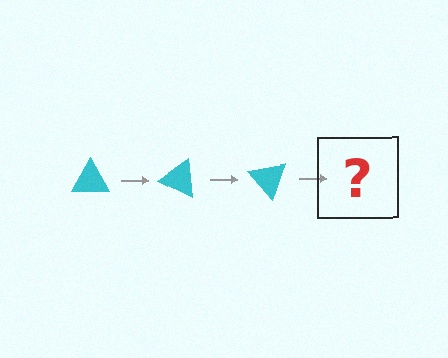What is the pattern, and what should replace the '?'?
The pattern is that the triangle rotates 25 degrees each step. The '?' should be a cyan triangle rotated 75 degrees.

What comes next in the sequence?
The next element should be a cyan triangle rotated 75 degrees.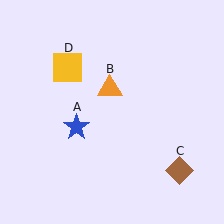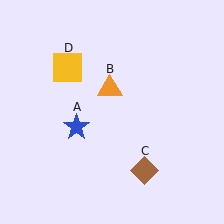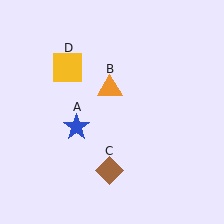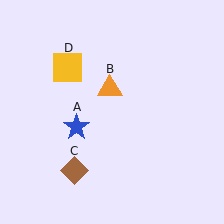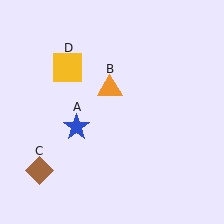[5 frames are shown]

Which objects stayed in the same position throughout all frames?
Blue star (object A) and orange triangle (object B) and yellow square (object D) remained stationary.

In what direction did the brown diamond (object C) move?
The brown diamond (object C) moved left.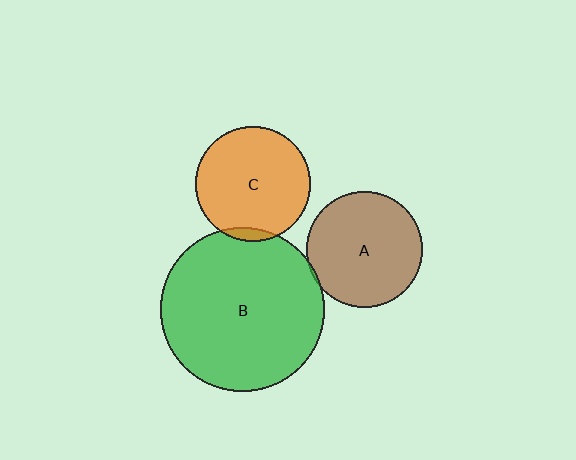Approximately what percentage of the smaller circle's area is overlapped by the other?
Approximately 5%.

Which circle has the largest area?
Circle B (green).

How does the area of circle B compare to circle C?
Approximately 2.0 times.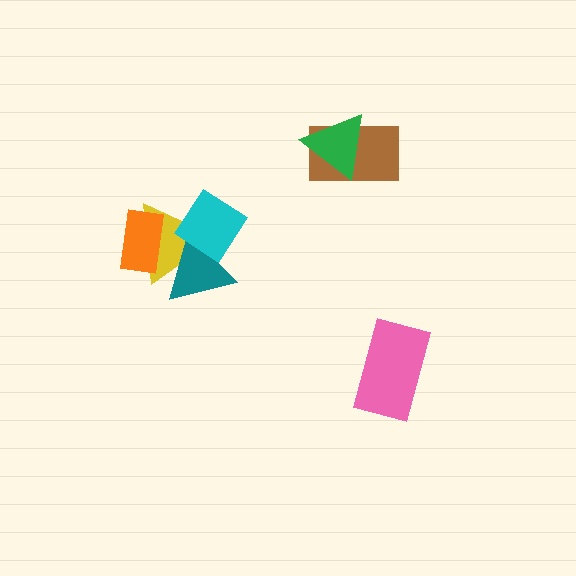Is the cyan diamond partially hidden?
No, no other shape covers it.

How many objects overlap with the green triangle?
1 object overlaps with the green triangle.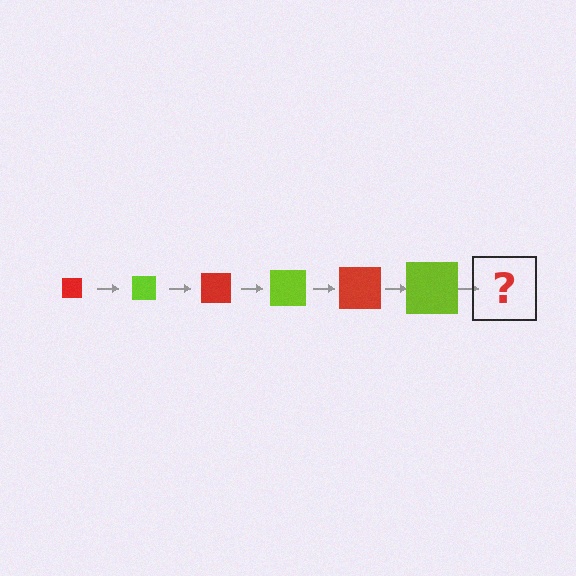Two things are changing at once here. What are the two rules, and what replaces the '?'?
The two rules are that the square grows larger each step and the color cycles through red and lime. The '?' should be a red square, larger than the previous one.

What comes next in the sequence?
The next element should be a red square, larger than the previous one.